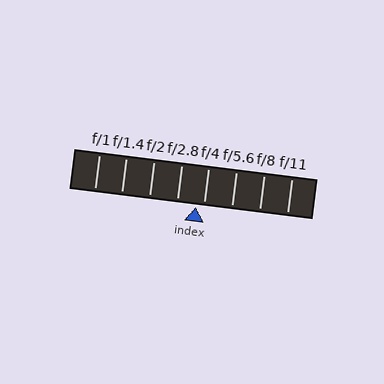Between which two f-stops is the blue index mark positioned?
The index mark is between f/2.8 and f/4.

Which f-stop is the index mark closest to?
The index mark is closest to f/4.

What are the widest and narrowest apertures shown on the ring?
The widest aperture shown is f/1 and the narrowest is f/11.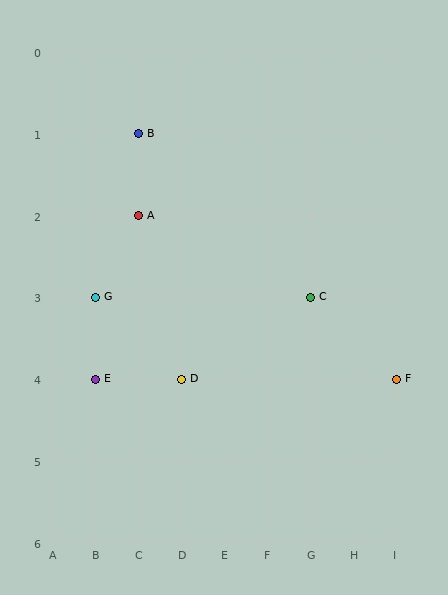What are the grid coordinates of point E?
Point E is at grid coordinates (B, 4).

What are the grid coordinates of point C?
Point C is at grid coordinates (G, 3).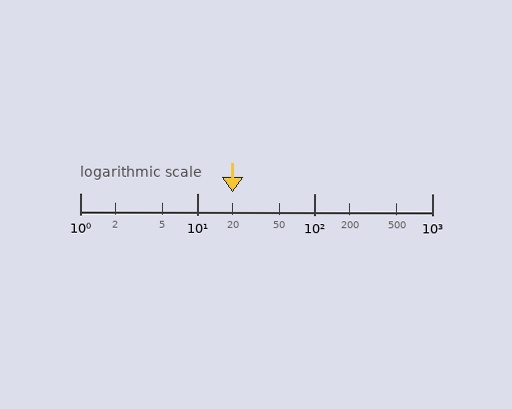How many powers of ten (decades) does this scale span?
The scale spans 3 decades, from 1 to 1000.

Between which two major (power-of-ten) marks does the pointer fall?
The pointer is between 10 and 100.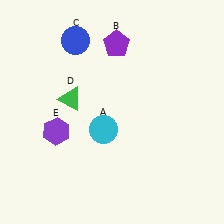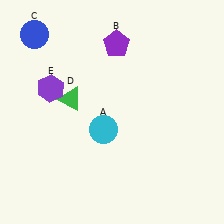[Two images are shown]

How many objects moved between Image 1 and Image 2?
2 objects moved between the two images.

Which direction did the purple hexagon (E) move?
The purple hexagon (E) moved up.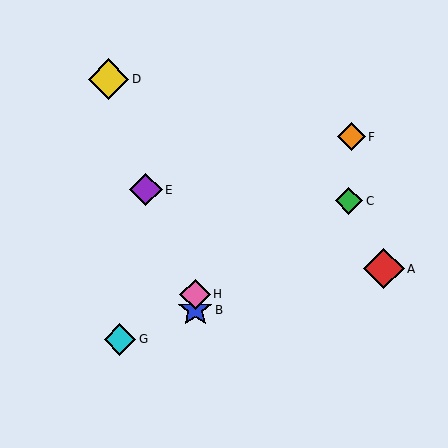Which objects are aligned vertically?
Objects B, H are aligned vertically.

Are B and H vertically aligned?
Yes, both are at x≈195.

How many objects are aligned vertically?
2 objects (B, H) are aligned vertically.